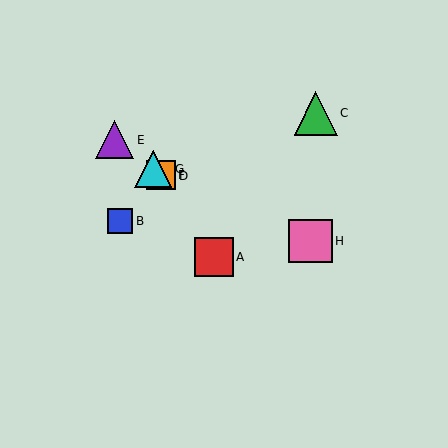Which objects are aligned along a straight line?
Objects D, E, F, G are aligned along a straight line.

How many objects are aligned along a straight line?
4 objects (D, E, F, G) are aligned along a straight line.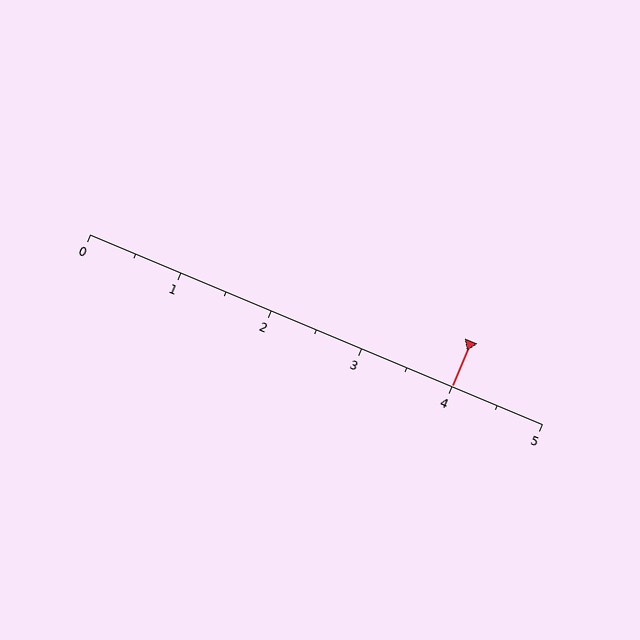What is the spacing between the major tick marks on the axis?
The major ticks are spaced 1 apart.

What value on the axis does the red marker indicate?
The marker indicates approximately 4.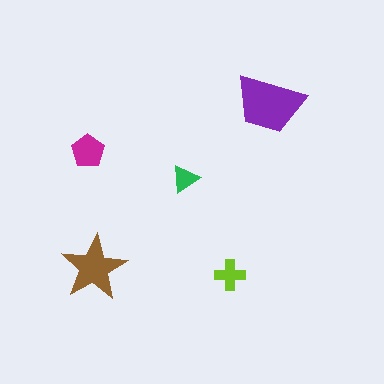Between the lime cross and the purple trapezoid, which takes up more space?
The purple trapezoid.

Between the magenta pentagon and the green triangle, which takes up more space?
The magenta pentagon.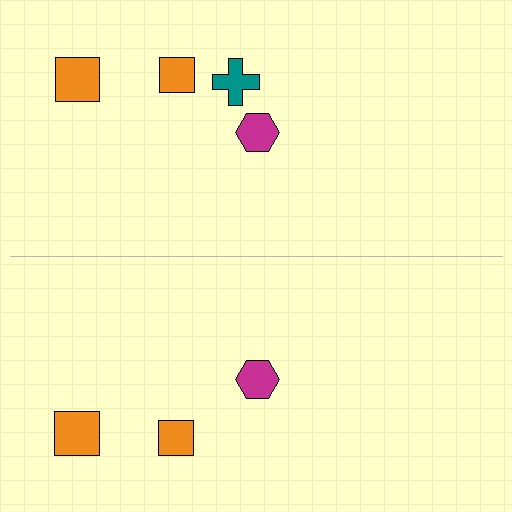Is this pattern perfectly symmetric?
No, the pattern is not perfectly symmetric. A teal cross is missing from the bottom side.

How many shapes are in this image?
There are 7 shapes in this image.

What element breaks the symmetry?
A teal cross is missing from the bottom side.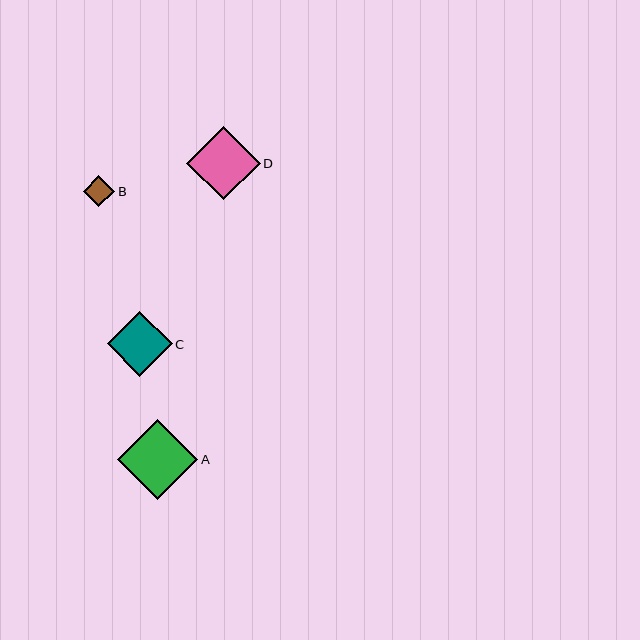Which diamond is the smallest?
Diamond B is the smallest with a size of approximately 32 pixels.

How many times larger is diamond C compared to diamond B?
Diamond C is approximately 2.1 times the size of diamond B.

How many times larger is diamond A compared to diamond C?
Diamond A is approximately 1.2 times the size of diamond C.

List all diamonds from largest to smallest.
From largest to smallest: A, D, C, B.